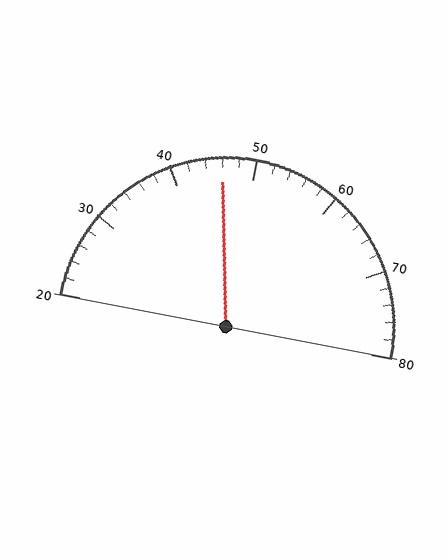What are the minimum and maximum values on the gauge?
The gauge ranges from 20 to 80.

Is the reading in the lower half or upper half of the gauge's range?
The reading is in the lower half of the range (20 to 80).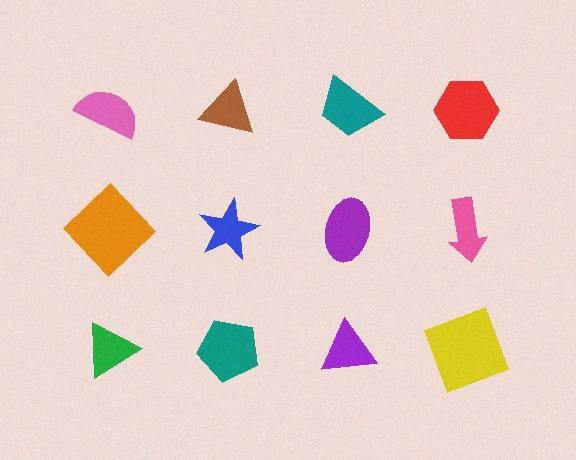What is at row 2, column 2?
A blue star.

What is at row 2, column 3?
A purple ellipse.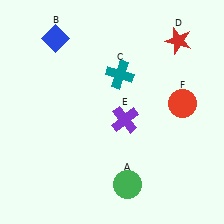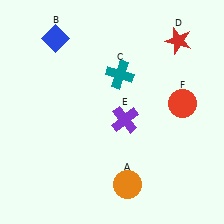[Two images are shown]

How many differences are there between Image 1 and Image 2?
There is 1 difference between the two images.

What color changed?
The circle (A) changed from green in Image 1 to orange in Image 2.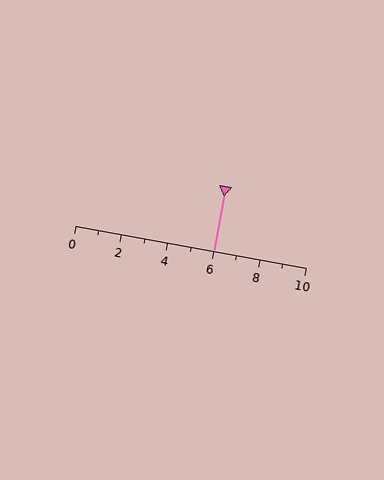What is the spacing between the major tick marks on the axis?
The major ticks are spaced 2 apart.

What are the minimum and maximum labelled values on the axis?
The axis runs from 0 to 10.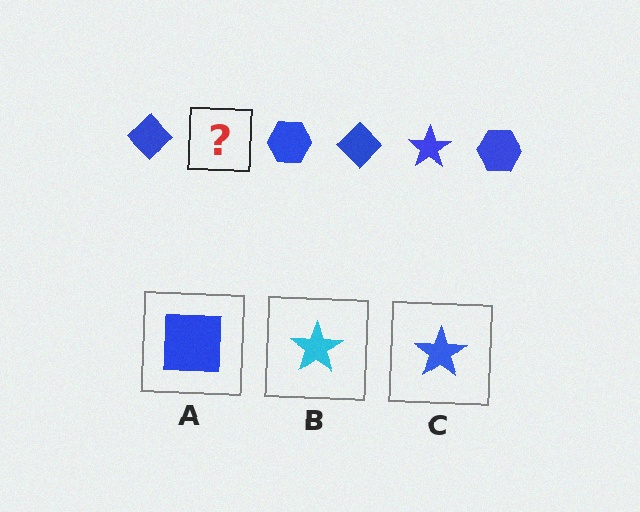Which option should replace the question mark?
Option C.